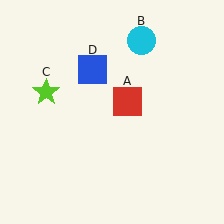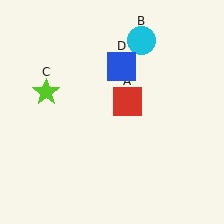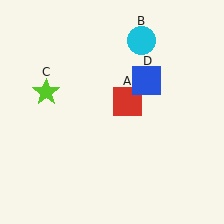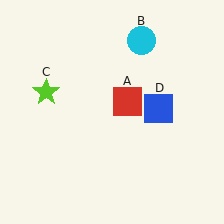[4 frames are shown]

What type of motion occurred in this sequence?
The blue square (object D) rotated clockwise around the center of the scene.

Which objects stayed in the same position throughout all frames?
Red square (object A) and cyan circle (object B) and lime star (object C) remained stationary.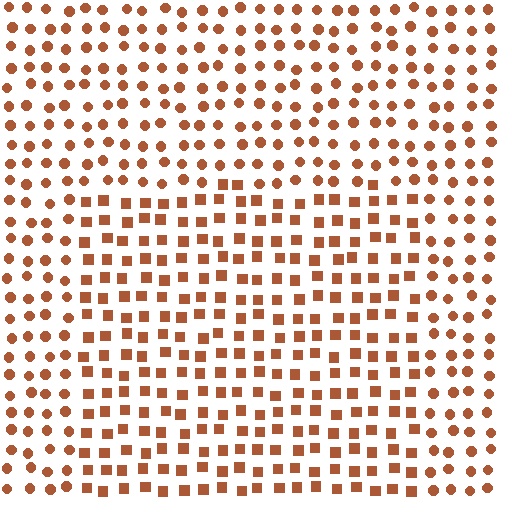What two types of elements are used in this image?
The image uses squares inside the rectangle region and circles outside it.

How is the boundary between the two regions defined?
The boundary is defined by a change in element shape: squares inside vs. circles outside. All elements share the same color and spacing.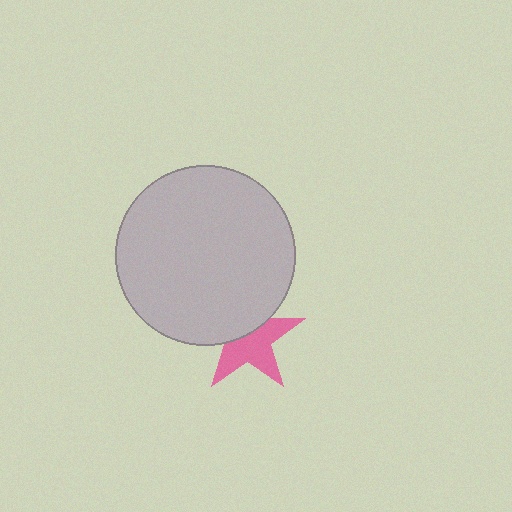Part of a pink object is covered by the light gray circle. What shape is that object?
It is a star.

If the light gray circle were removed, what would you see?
You would see the complete pink star.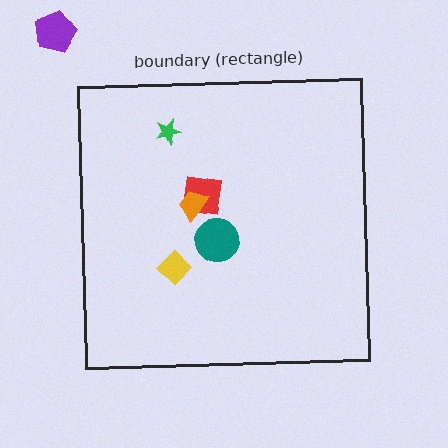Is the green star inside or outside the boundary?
Inside.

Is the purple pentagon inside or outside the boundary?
Outside.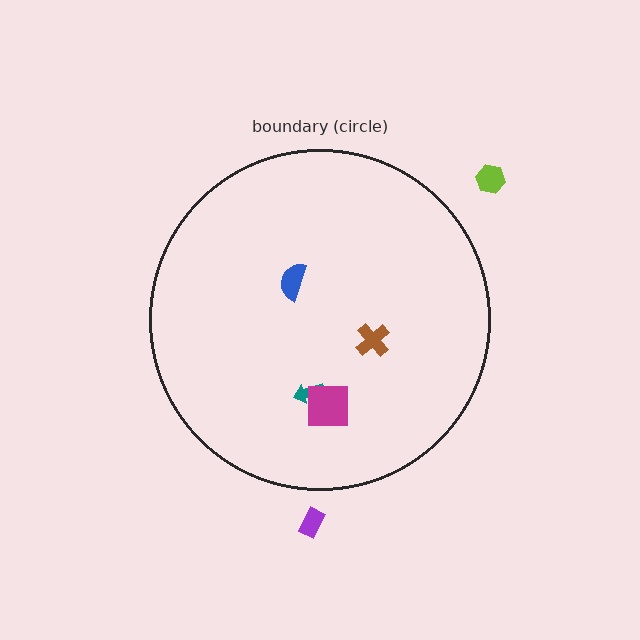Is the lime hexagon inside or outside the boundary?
Outside.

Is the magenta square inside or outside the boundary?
Inside.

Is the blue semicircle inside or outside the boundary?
Inside.